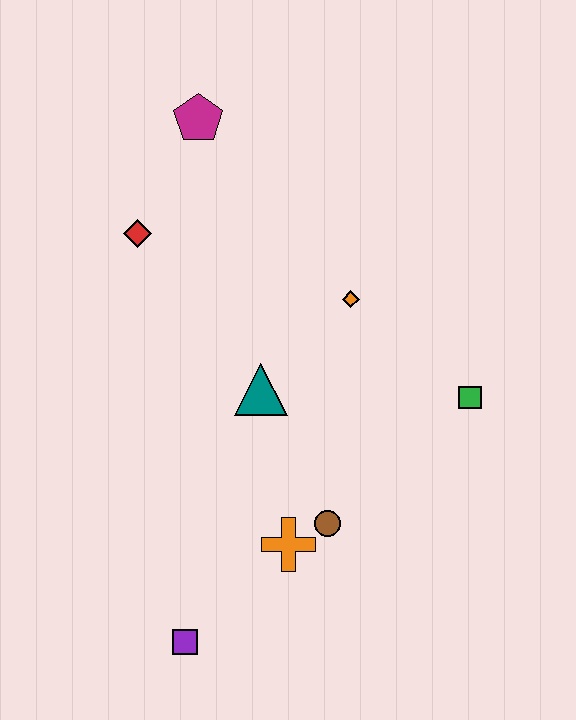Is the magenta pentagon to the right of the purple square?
Yes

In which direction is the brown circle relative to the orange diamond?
The brown circle is below the orange diamond.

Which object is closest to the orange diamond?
The teal triangle is closest to the orange diamond.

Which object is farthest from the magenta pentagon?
The purple square is farthest from the magenta pentagon.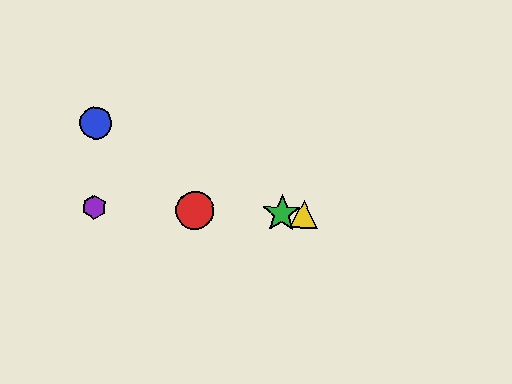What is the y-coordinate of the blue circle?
The blue circle is at y≈123.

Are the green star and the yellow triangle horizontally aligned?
Yes, both are at y≈213.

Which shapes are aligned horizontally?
The red circle, the green star, the yellow triangle, the purple hexagon are aligned horizontally.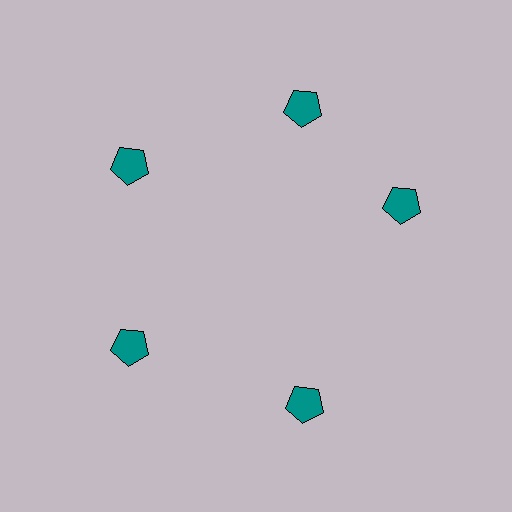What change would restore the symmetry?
The symmetry would be restored by rotating it back into even spacing with its neighbors so that all 5 pentagons sit at equal angles and equal distance from the center.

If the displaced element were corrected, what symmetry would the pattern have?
It would have 5-fold rotational symmetry — the pattern would map onto itself every 72 degrees.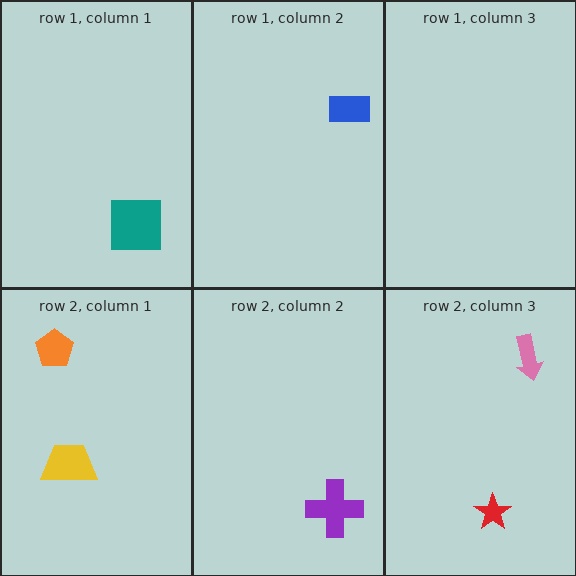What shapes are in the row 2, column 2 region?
The purple cross.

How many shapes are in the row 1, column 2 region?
1.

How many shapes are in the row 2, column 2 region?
1.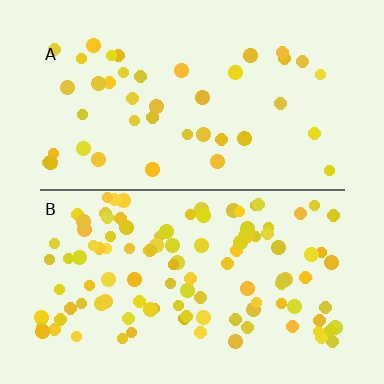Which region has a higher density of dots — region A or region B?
B (the bottom).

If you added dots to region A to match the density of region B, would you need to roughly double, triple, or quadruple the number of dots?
Approximately triple.